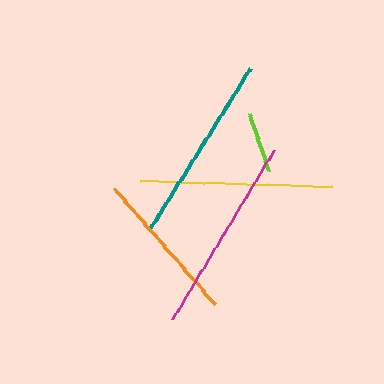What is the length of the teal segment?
The teal segment is approximately 189 pixels long.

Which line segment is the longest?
The magenta line is the longest at approximately 198 pixels.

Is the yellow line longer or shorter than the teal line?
The yellow line is longer than the teal line.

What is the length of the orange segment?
The orange segment is approximately 153 pixels long.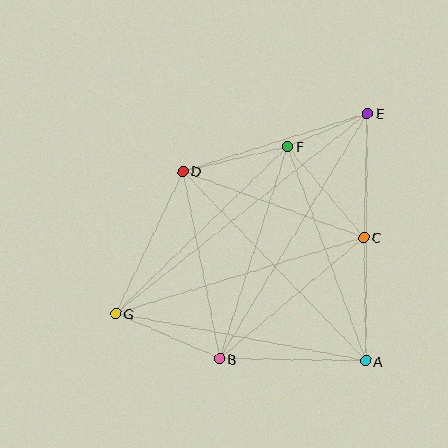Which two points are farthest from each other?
Points E and G are farthest from each other.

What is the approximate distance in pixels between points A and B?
The distance between A and B is approximately 146 pixels.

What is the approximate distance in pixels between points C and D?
The distance between C and D is approximately 193 pixels.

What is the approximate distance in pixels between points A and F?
The distance between A and F is approximately 228 pixels.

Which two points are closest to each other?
Points E and F are closest to each other.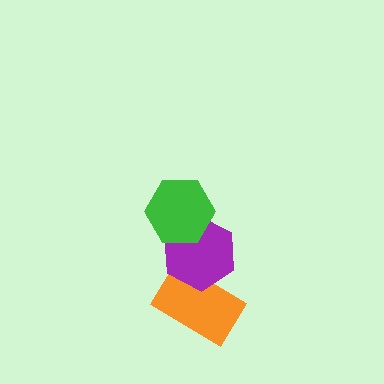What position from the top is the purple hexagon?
The purple hexagon is 2nd from the top.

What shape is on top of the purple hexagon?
The green hexagon is on top of the purple hexagon.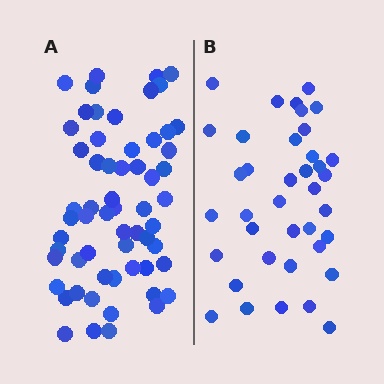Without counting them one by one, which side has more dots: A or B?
Region A (the left region) has more dots.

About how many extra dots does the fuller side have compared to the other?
Region A has approximately 20 more dots than region B.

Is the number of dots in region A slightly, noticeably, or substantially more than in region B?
Region A has substantially more. The ratio is roughly 1.6 to 1.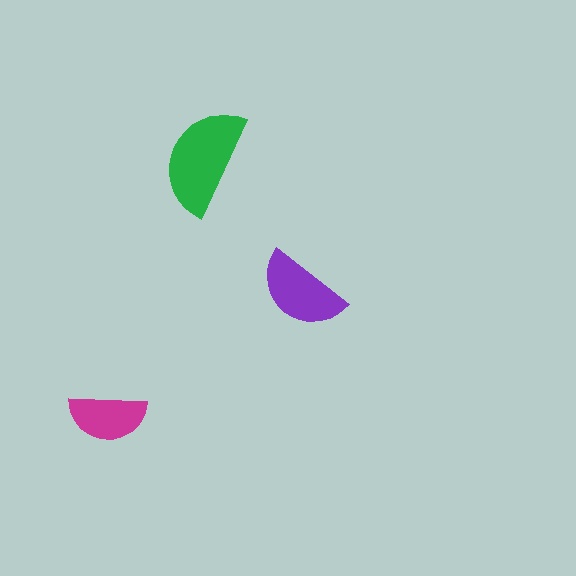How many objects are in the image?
There are 3 objects in the image.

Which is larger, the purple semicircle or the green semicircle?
The green one.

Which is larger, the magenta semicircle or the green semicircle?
The green one.